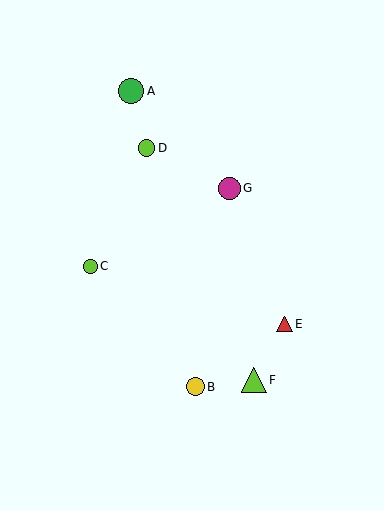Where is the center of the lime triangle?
The center of the lime triangle is at (254, 380).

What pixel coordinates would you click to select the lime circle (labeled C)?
Click at (90, 266) to select the lime circle C.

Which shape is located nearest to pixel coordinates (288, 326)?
The red triangle (labeled E) at (285, 324) is nearest to that location.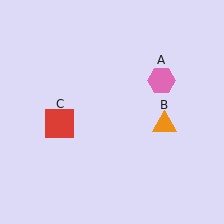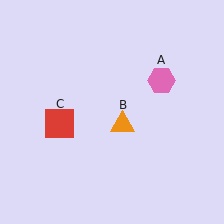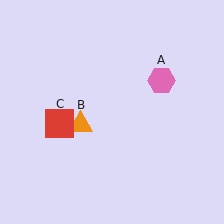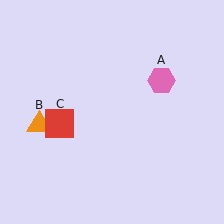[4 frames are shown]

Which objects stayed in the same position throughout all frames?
Pink hexagon (object A) and red square (object C) remained stationary.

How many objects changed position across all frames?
1 object changed position: orange triangle (object B).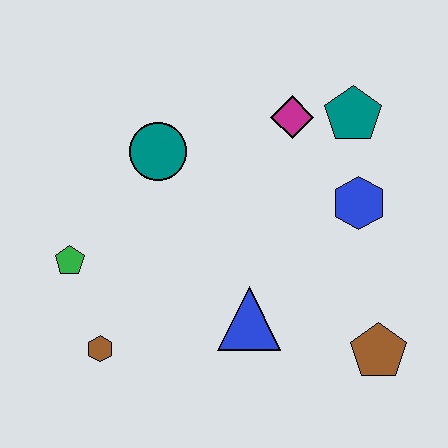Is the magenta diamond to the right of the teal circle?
Yes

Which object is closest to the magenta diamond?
The teal pentagon is closest to the magenta diamond.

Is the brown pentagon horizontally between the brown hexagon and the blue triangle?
No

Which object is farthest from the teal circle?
The brown pentagon is farthest from the teal circle.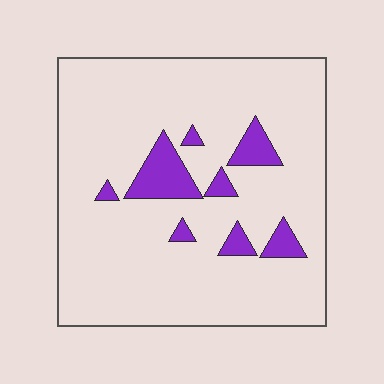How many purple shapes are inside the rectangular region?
8.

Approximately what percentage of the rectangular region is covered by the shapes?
Approximately 10%.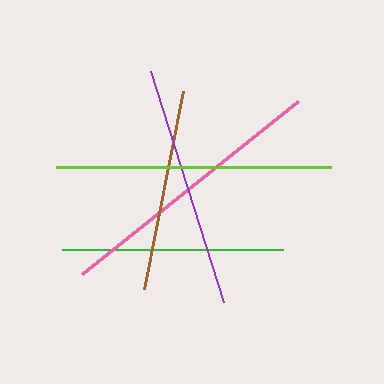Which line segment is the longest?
The pink line is the longest at approximately 276 pixels.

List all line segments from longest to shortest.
From longest to shortest: pink, lime, purple, green, brown.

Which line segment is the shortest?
The brown line is the shortest at approximately 202 pixels.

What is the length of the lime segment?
The lime segment is approximately 275 pixels long.